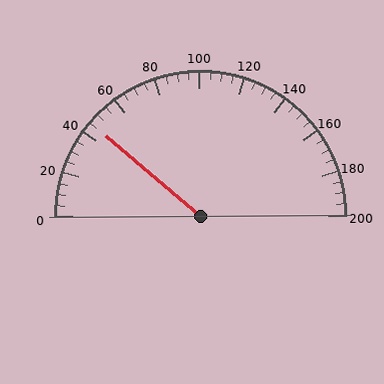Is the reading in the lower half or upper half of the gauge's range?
The reading is in the lower half of the range (0 to 200).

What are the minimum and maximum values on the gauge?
The gauge ranges from 0 to 200.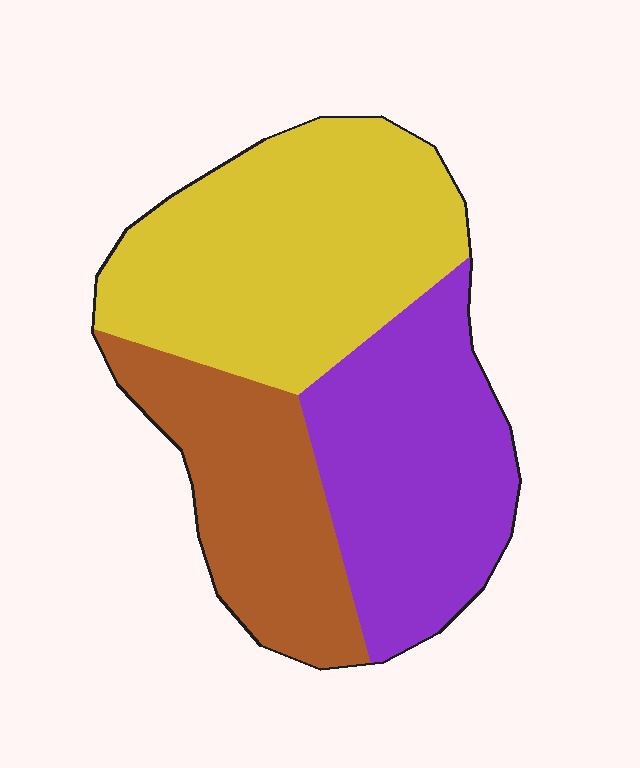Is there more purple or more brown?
Purple.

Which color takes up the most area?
Yellow, at roughly 40%.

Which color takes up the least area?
Brown, at roughly 25%.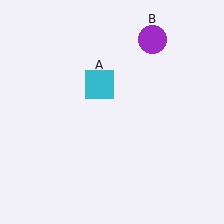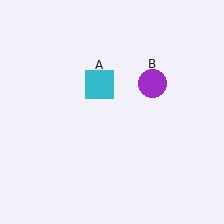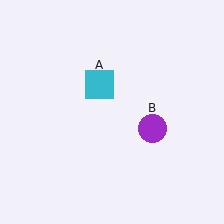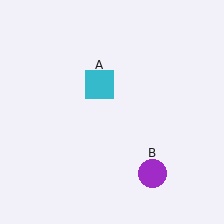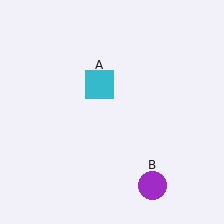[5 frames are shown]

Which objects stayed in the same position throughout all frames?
Cyan square (object A) remained stationary.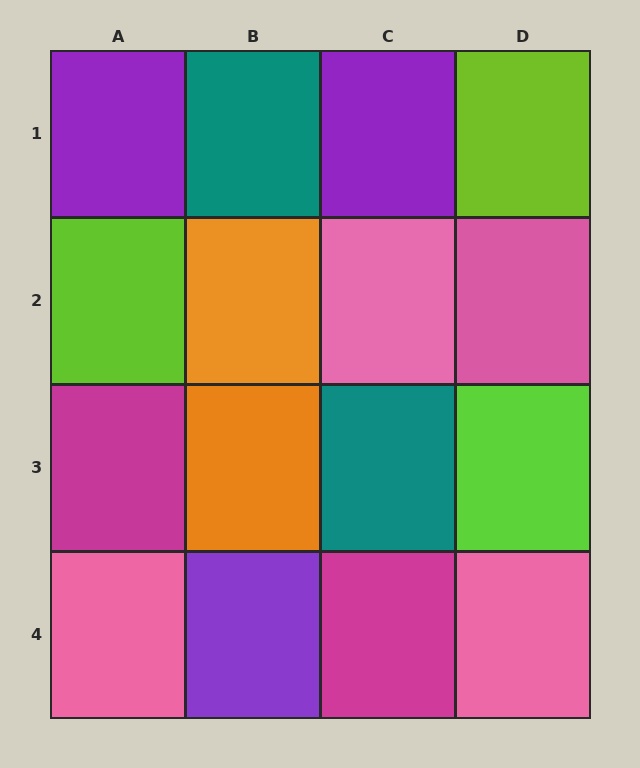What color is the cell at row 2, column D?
Pink.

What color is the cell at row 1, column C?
Purple.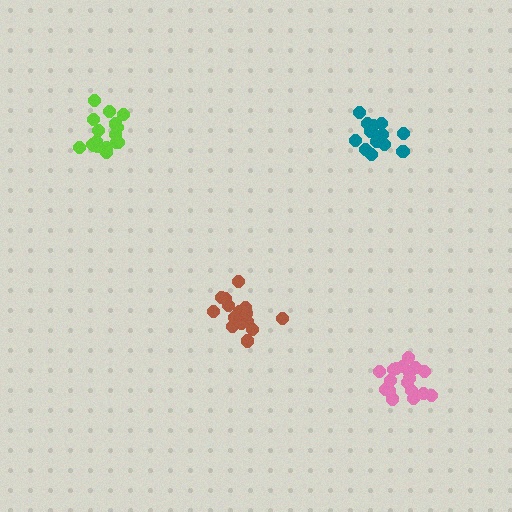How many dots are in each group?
Group 1: 17 dots, Group 2: 18 dots, Group 3: 15 dots, Group 4: 15 dots (65 total).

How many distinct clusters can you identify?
There are 4 distinct clusters.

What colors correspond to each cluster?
The clusters are colored: lime, pink, teal, brown.